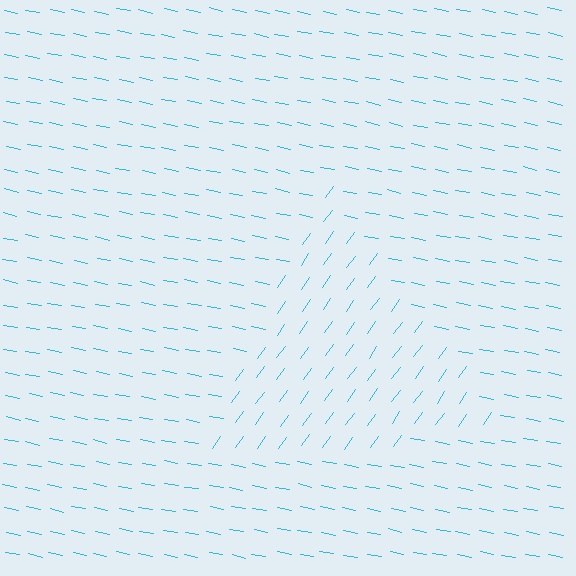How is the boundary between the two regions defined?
The boundary is defined purely by a change in line orientation (approximately 66 degrees difference). All lines are the same color and thickness.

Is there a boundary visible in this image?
Yes, there is a texture boundary formed by a change in line orientation.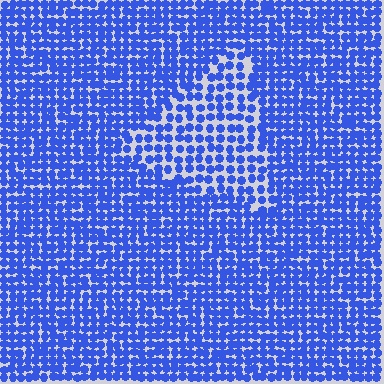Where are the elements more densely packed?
The elements are more densely packed outside the triangle boundary.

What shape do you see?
I see a triangle.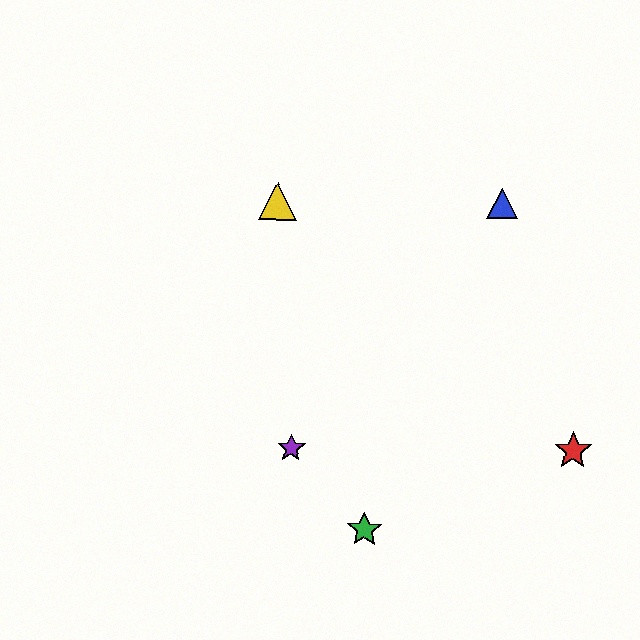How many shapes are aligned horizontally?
2 shapes (the blue triangle, the yellow triangle) are aligned horizontally.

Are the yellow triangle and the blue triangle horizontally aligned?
Yes, both are at y≈201.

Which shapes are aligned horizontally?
The blue triangle, the yellow triangle are aligned horizontally.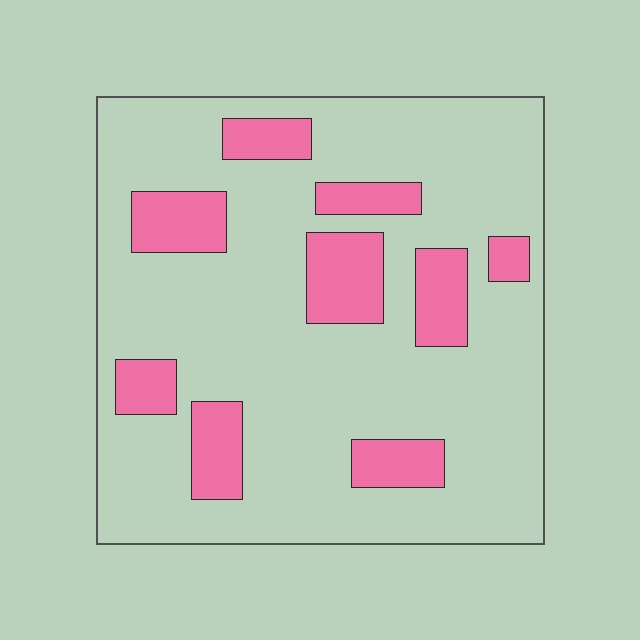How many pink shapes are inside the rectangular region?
9.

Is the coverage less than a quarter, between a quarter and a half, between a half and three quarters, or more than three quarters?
Less than a quarter.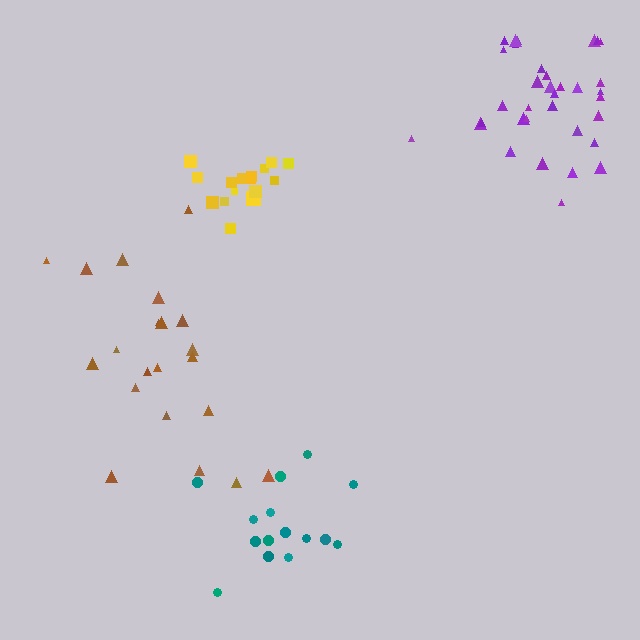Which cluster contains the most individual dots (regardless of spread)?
Purple (34).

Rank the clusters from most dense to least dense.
yellow, purple, teal, brown.